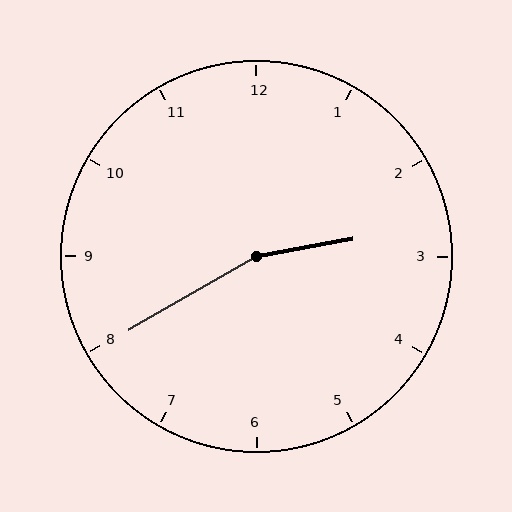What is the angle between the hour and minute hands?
Approximately 160 degrees.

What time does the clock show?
2:40.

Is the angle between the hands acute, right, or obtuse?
It is obtuse.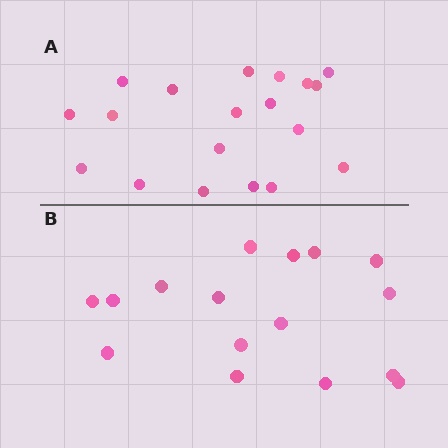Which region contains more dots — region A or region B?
Region A (the top region) has more dots.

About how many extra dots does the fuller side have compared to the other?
Region A has just a few more — roughly 2 or 3 more dots than region B.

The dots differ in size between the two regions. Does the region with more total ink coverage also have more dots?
No. Region B has more total ink coverage because its dots are larger, but region A actually contains more individual dots. Total area can be misleading — the number of items is what matters here.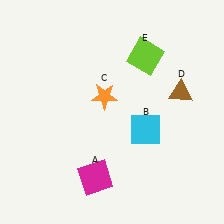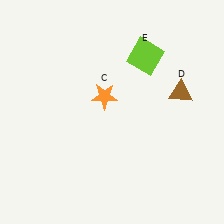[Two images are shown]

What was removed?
The cyan square (B), the magenta square (A) were removed in Image 2.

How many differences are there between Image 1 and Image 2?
There are 2 differences between the two images.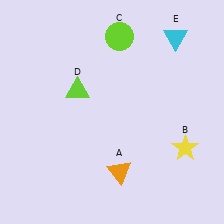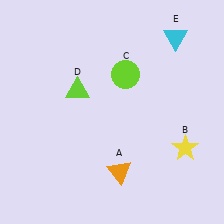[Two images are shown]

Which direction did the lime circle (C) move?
The lime circle (C) moved down.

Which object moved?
The lime circle (C) moved down.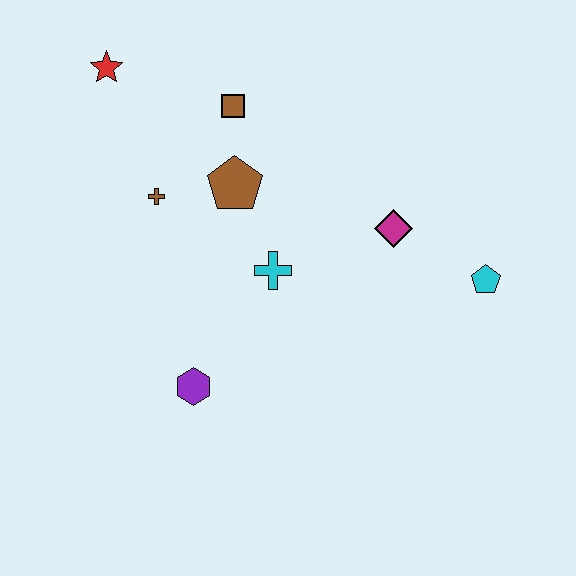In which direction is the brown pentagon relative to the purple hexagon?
The brown pentagon is above the purple hexagon.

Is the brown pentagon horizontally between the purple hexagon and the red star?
No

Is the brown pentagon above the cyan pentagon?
Yes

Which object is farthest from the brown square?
The cyan pentagon is farthest from the brown square.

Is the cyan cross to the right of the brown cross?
Yes